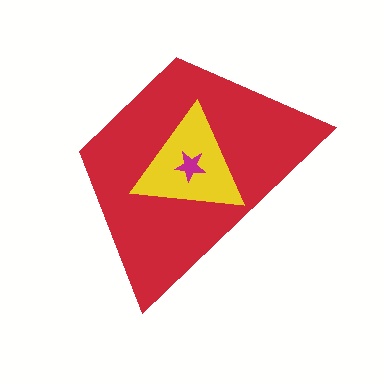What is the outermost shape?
The red trapezoid.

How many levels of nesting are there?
3.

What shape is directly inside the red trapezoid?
The yellow triangle.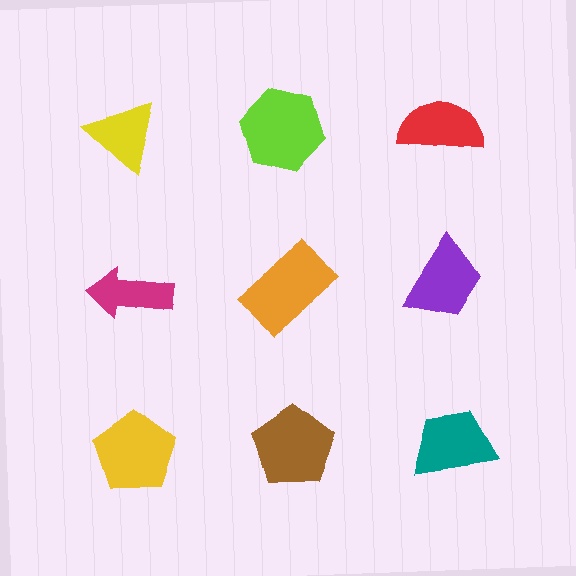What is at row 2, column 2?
An orange rectangle.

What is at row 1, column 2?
A lime hexagon.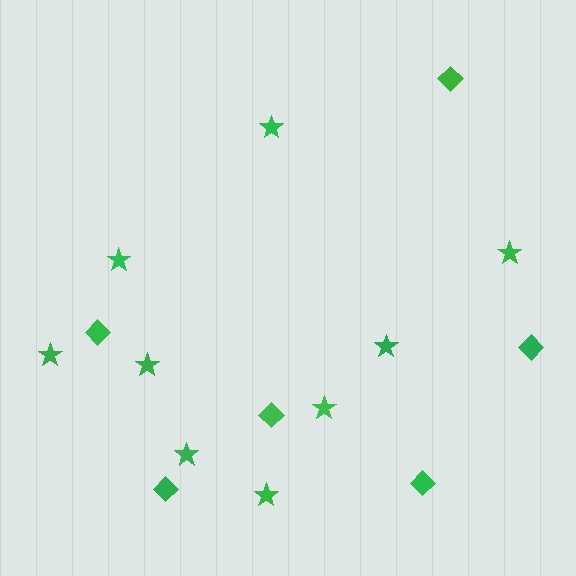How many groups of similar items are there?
There are 2 groups: one group of diamonds (6) and one group of stars (9).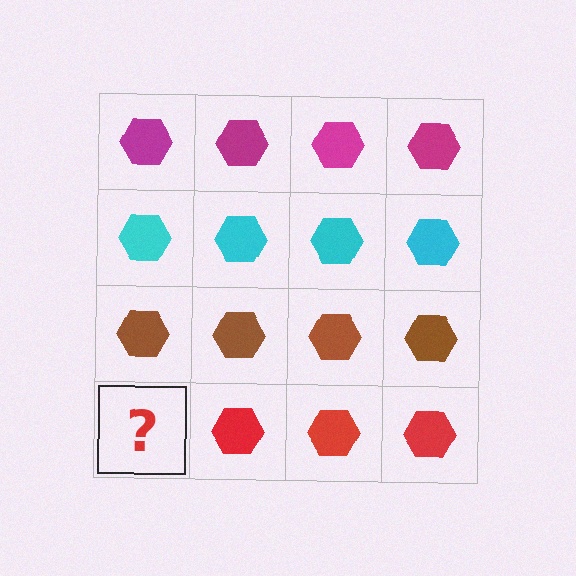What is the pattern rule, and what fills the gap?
The rule is that each row has a consistent color. The gap should be filled with a red hexagon.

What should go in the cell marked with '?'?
The missing cell should contain a red hexagon.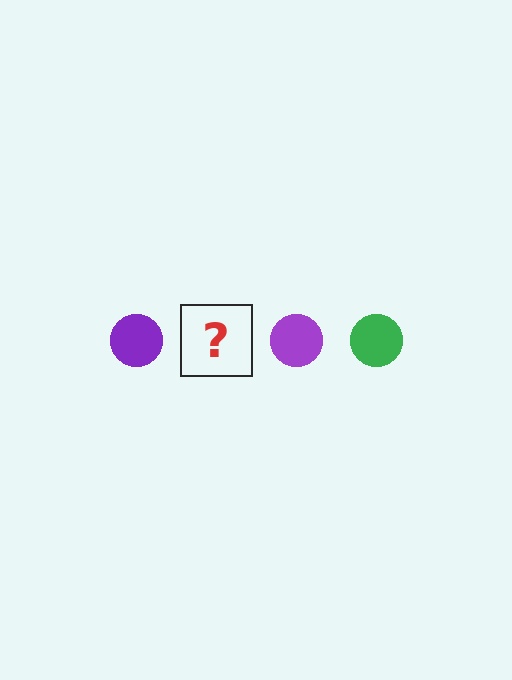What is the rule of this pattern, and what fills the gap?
The rule is that the pattern cycles through purple, green circles. The gap should be filled with a green circle.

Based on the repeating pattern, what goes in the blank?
The blank should be a green circle.